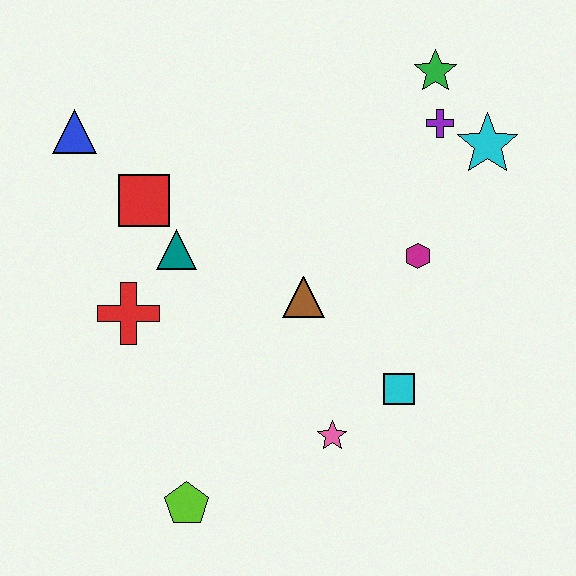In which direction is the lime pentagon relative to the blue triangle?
The lime pentagon is below the blue triangle.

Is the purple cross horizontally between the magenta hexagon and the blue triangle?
No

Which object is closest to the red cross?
The teal triangle is closest to the red cross.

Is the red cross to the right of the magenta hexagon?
No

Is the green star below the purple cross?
No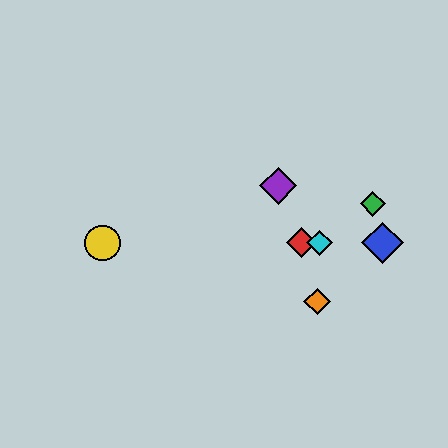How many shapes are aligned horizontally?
4 shapes (the red diamond, the blue diamond, the yellow circle, the cyan diamond) are aligned horizontally.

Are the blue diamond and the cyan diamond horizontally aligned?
Yes, both are at y≈243.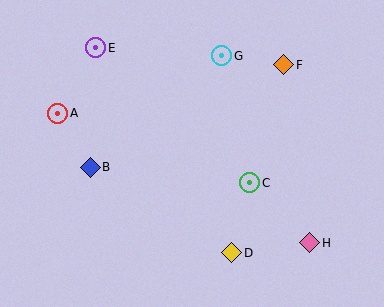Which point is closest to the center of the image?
Point C at (250, 183) is closest to the center.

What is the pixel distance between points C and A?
The distance between C and A is 204 pixels.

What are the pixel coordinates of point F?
Point F is at (284, 65).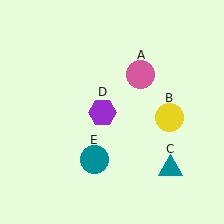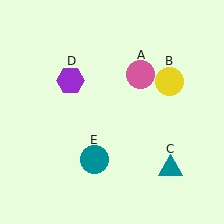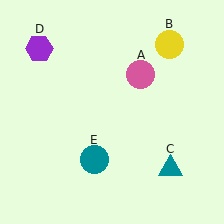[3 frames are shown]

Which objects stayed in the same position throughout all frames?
Pink circle (object A) and teal triangle (object C) and teal circle (object E) remained stationary.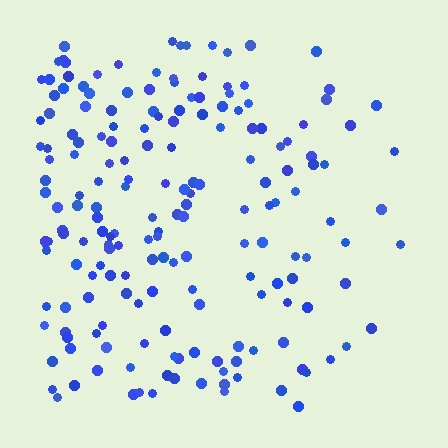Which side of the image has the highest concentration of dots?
The left.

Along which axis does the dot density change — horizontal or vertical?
Horizontal.